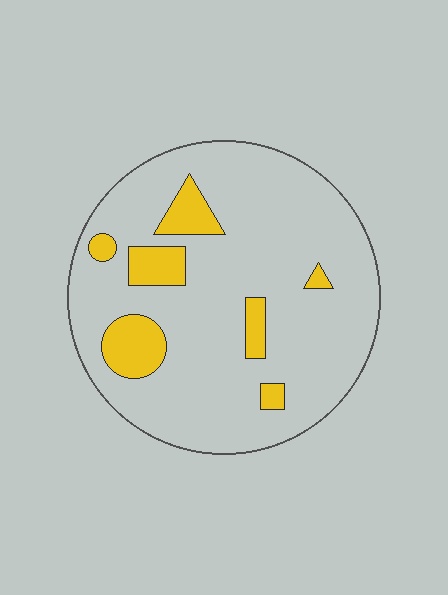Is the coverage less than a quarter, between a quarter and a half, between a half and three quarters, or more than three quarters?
Less than a quarter.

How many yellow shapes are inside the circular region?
7.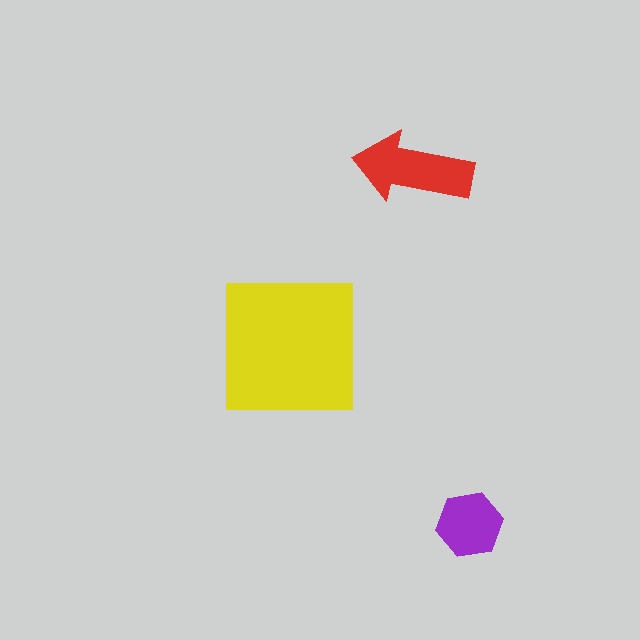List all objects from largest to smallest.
The yellow square, the red arrow, the purple hexagon.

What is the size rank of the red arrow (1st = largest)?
2nd.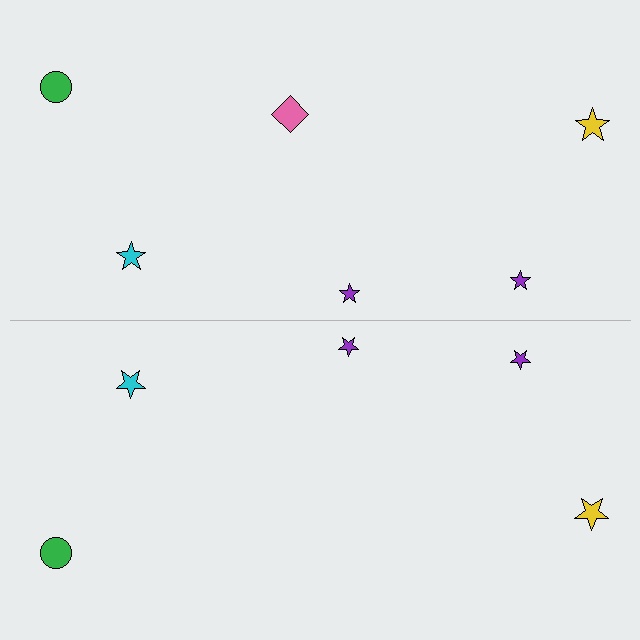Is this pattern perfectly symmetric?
No, the pattern is not perfectly symmetric. A pink diamond is missing from the bottom side.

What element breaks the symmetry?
A pink diamond is missing from the bottom side.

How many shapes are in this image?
There are 11 shapes in this image.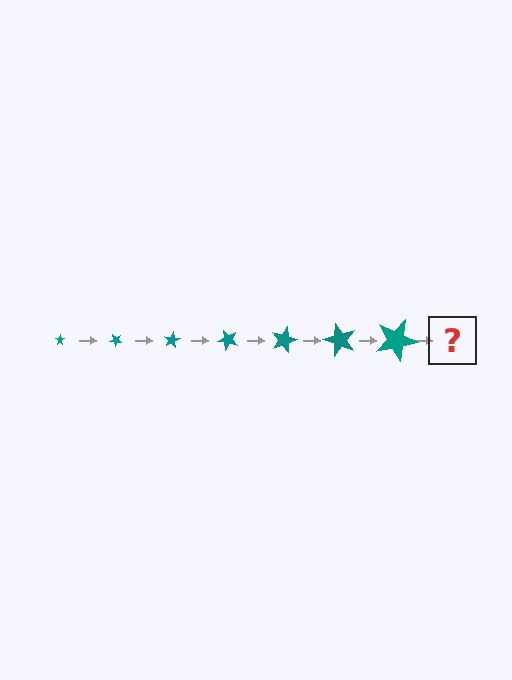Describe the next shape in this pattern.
It should be a star, larger than the previous one and rotated 280 degrees from the start.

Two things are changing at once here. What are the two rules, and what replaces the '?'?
The two rules are that the star grows larger each step and it rotates 40 degrees each step. The '?' should be a star, larger than the previous one and rotated 280 degrees from the start.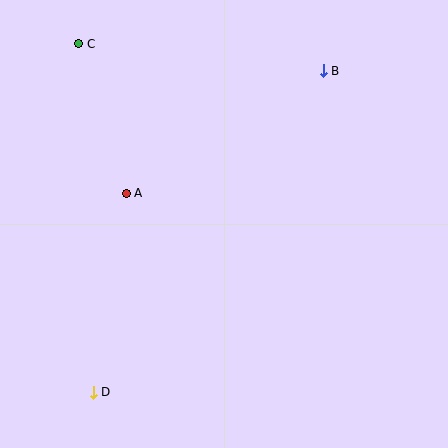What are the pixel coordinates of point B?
Point B is at (323, 71).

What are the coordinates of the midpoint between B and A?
The midpoint between B and A is at (225, 132).